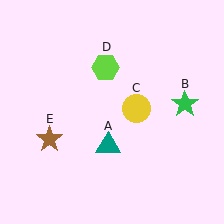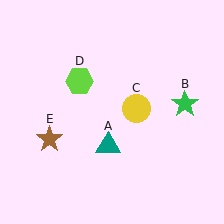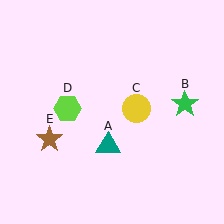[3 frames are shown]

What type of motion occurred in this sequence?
The lime hexagon (object D) rotated counterclockwise around the center of the scene.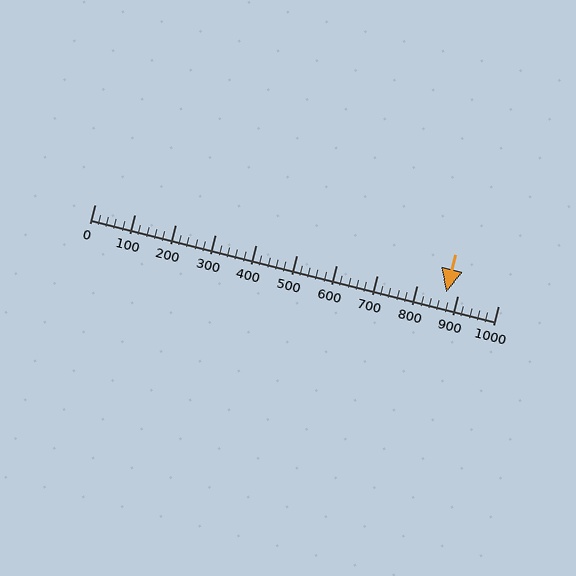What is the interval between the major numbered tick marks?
The major tick marks are spaced 100 units apart.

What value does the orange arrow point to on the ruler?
The orange arrow points to approximately 872.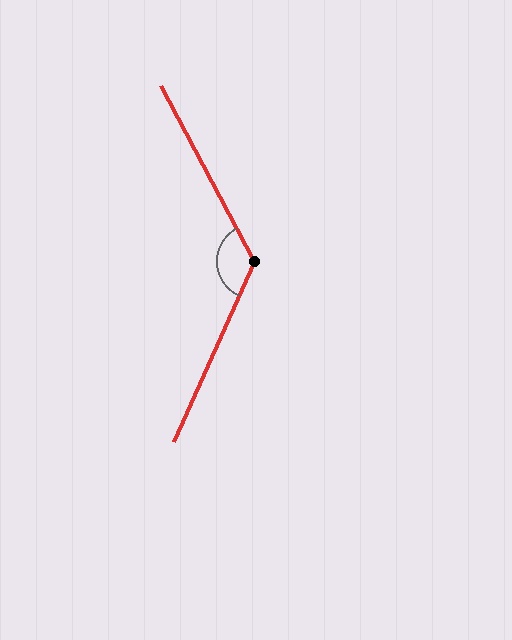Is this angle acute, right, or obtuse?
It is obtuse.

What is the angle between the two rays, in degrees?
Approximately 128 degrees.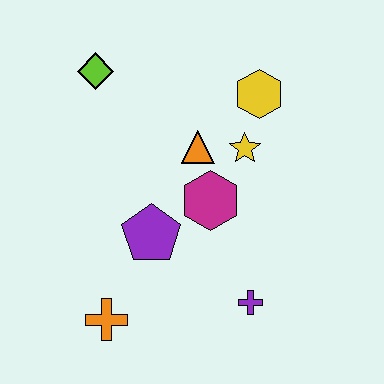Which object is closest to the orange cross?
The purple pentagon is closest to the orange cross.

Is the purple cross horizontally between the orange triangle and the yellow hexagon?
Yes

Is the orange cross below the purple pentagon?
Yes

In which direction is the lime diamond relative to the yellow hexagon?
The lime diamond is to the left of the yellow hexagon.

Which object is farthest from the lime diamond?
The purple cross is farthest from the lime diamond.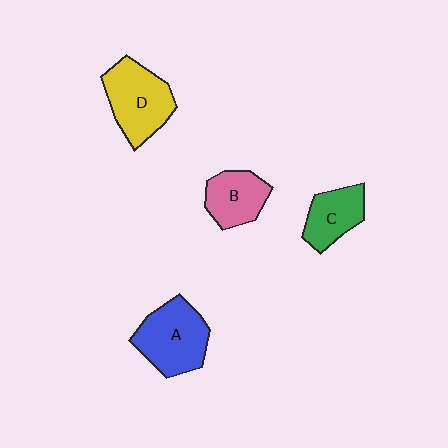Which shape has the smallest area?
Shape C (green).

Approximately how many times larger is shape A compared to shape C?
Approximately 1.5 times.